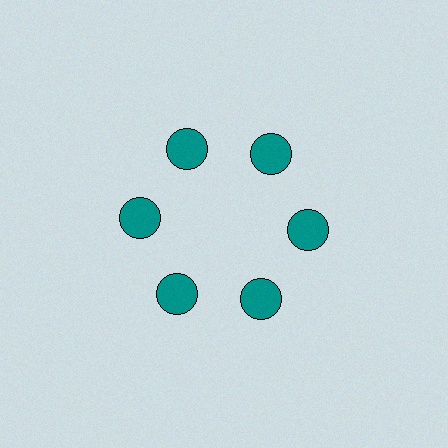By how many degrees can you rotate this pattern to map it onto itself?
The pattern maps onto itself every 60 degrees of rotation.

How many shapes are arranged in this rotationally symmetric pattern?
There are 6 shapes, arranged in 6 groups of 1.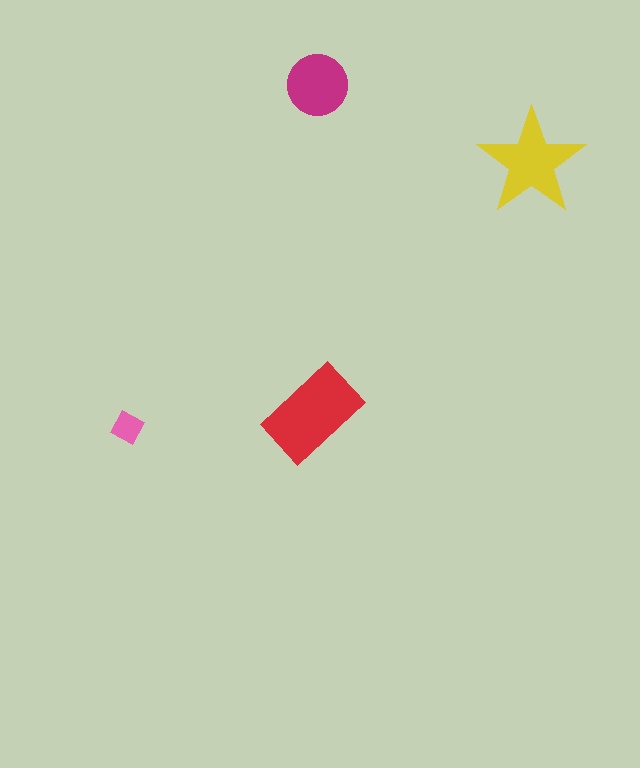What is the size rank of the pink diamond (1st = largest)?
4th.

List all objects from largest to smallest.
The red rectangle, the yellow star, the magenta circle, the pink diamond.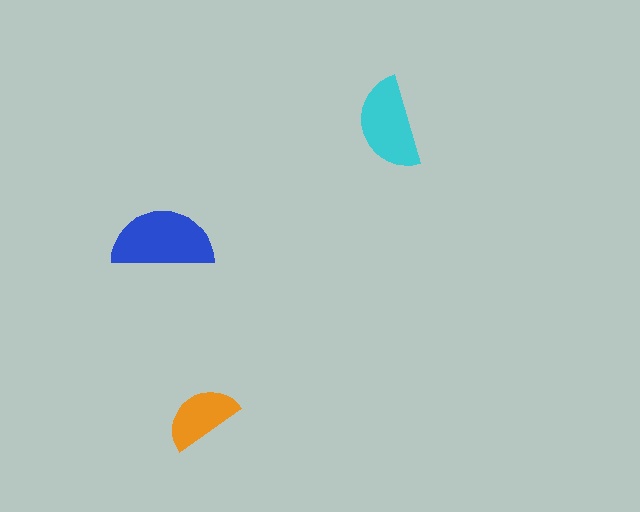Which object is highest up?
The cyan semicircle is topmost.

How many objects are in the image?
There are 3 objects in the image.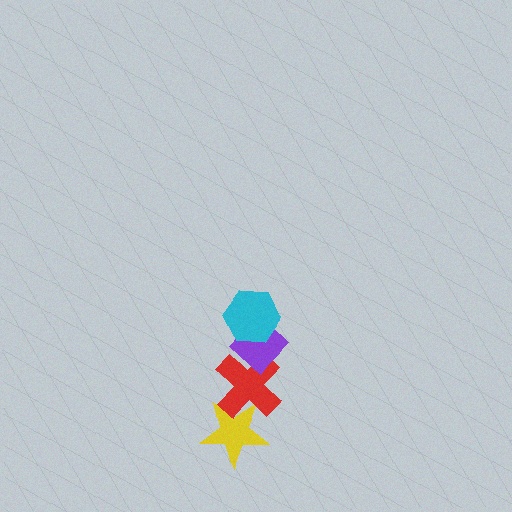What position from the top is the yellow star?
The yellow star is 4th from the top.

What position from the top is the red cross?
The red cross is 3rd from the top.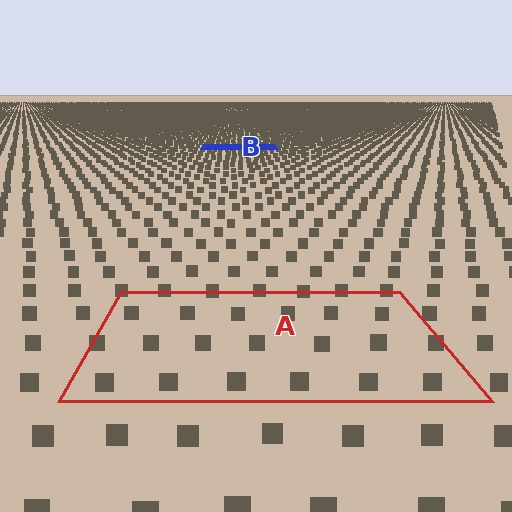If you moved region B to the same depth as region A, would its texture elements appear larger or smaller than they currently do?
They would appear larger. At a closer depth, the same texture elements are projected at a bigger on-screen size.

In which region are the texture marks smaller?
The texture marks are smaller in region B, because it is farther away.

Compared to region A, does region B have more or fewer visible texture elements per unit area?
Region B has more texture elements per unit area — they are packed more densely because it is farther away.